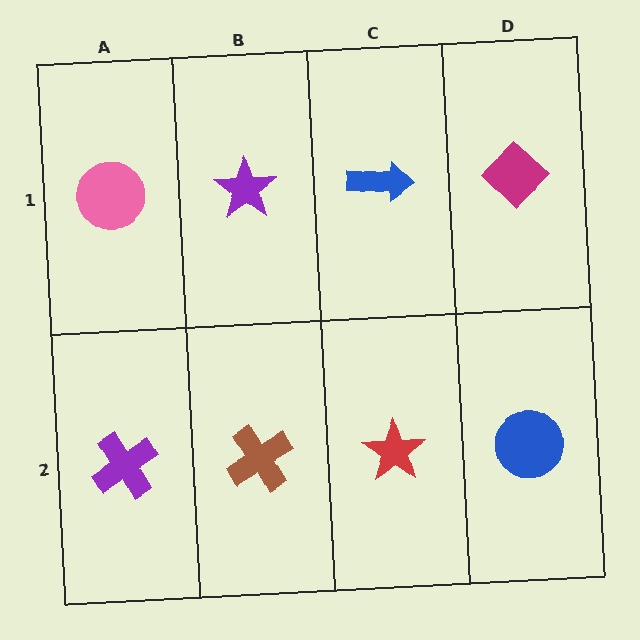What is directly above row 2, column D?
A magenta diamond.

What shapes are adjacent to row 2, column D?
A magenta diamond (row 1, column D), a red star (row 2, column C).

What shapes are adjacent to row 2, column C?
A blue arrow (row 1, column C), a brown cross (row 2, column B), a blue circle (row 2, column D).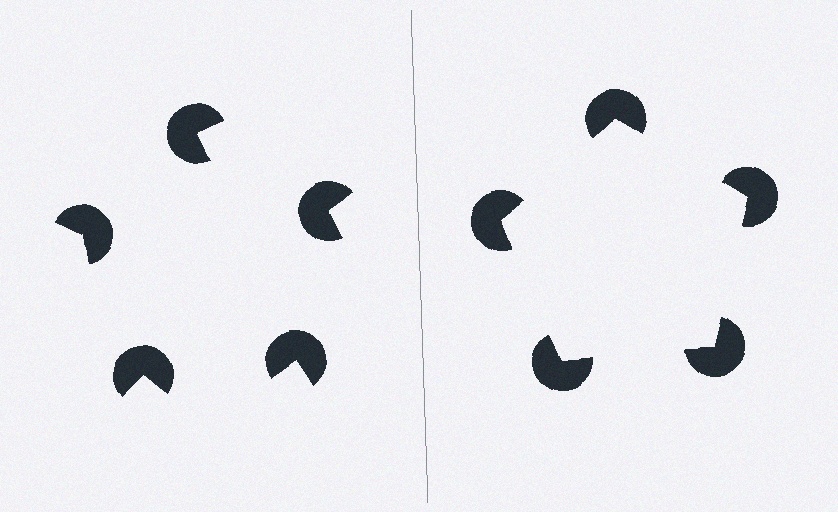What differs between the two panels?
The pac-man discs are positioned identically on both sides; only the wedge orientations differ. On the right they align to a pentagon; on the left they are misaligned.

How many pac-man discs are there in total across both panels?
10 — 5 on each side.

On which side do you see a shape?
An illusory pentagon appears on the right side. On the left side the wedge cuts are rotated, so no coherent shape forms.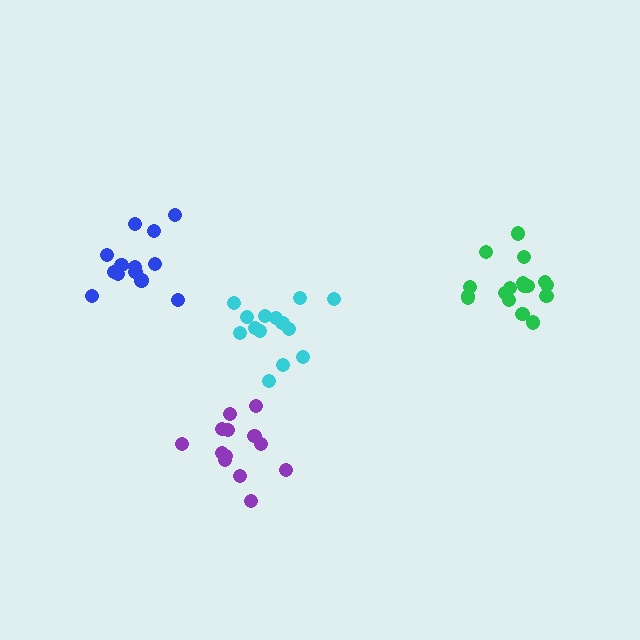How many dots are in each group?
Group 1: 13 dots, Group 2: 13 dots, Group 3: 14 dots, Group 4: 17 dots (57 total).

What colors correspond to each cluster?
The clusters are colored: blue, purple, cyan, green.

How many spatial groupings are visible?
There are 4 spatial groupings.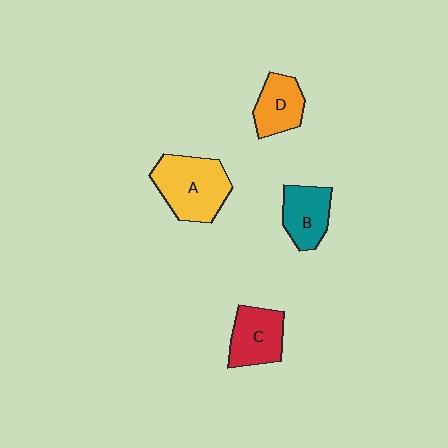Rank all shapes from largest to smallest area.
From largest to smallest: A (yellow), C (red), B (teal), D (orange).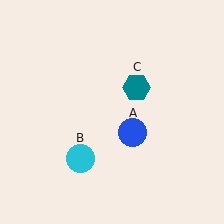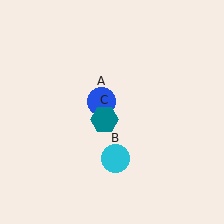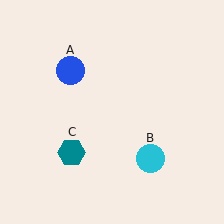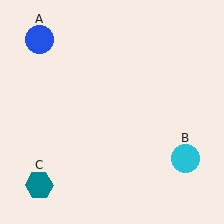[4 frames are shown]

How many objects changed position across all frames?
3 objects changed position: blue circle (object A), cyan circle (object B), teal hexagon (object C).